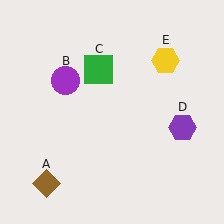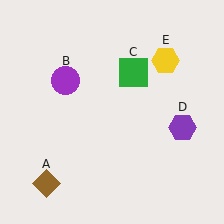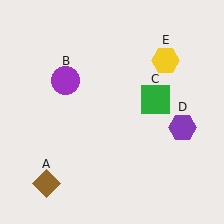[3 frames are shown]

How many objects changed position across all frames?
1 object changed position: green square (object C).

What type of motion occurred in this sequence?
The green square (object C) rotated clockwise around the center of the scene.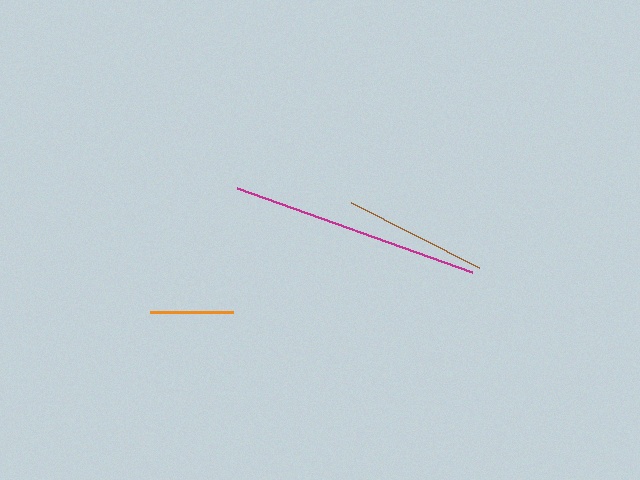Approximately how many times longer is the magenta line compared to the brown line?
The magenta line is approximately 1.7 times the length of the brown line.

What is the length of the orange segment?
The orange segment is approximately 83 pixels long.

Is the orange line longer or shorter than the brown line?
The brown line is longer than the orange line.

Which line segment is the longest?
The magenta line is the longest at approximately 250 pixels.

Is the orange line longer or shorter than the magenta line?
The magenta line is longer than the orange line.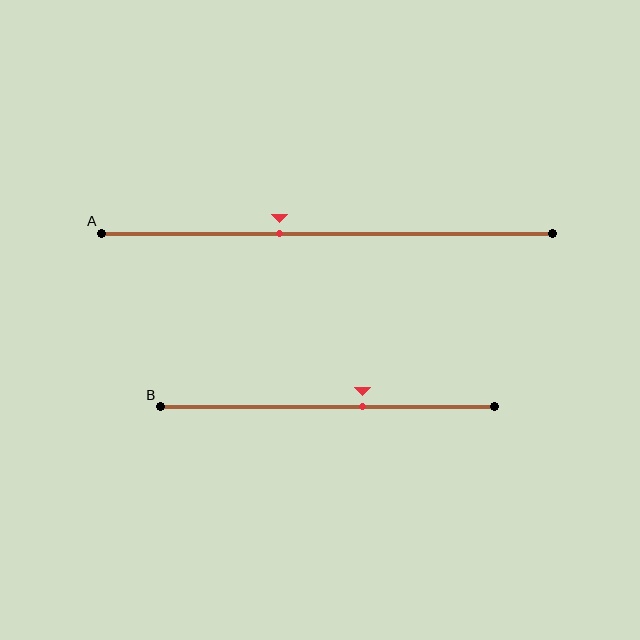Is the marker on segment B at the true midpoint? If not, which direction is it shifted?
No, the marker on segment B is shifted to the right by about 10% of the segment length.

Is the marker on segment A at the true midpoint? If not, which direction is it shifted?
No, the marker on segment A is shifted to the left by about 11% of the segment length.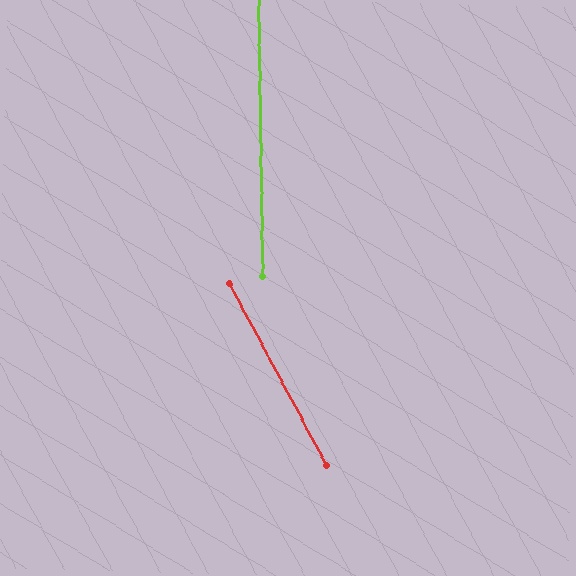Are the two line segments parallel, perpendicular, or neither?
Neither parallel nor perpendicular — they differ by about 27°.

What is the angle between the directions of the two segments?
Approximately 27 degrees.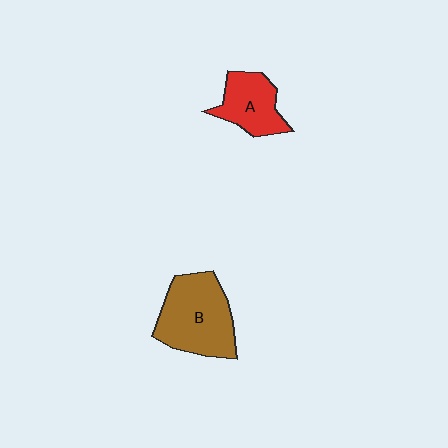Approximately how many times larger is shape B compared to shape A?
Approximately 1.6 times.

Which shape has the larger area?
Shape B (brown).